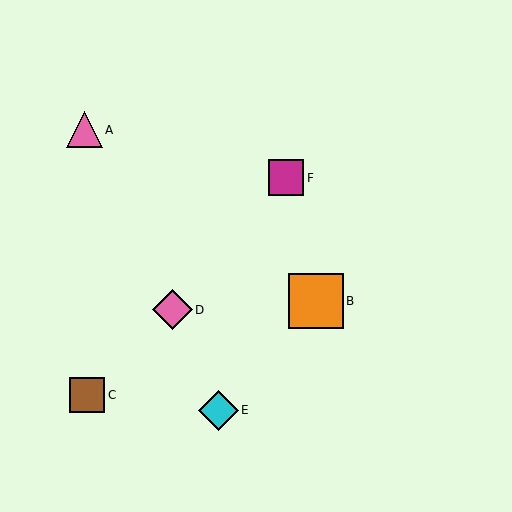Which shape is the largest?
The orange square (labeled B) is the largest.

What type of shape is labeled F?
Shape F is a magenta square.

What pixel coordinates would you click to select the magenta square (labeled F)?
Click at (286, 178) to select the magenta square F.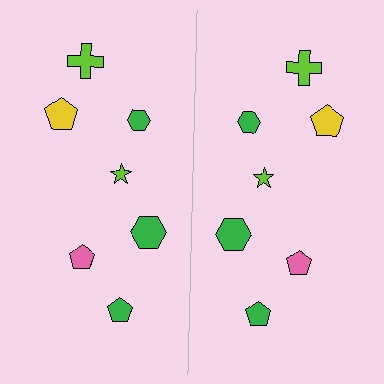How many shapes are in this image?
There are 14 shapes in this image.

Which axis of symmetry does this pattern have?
The pattern has a vertical axis of symmetry running through the center of the image.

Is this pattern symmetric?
Yes, this pattern has bilateral (reflection) symmetry.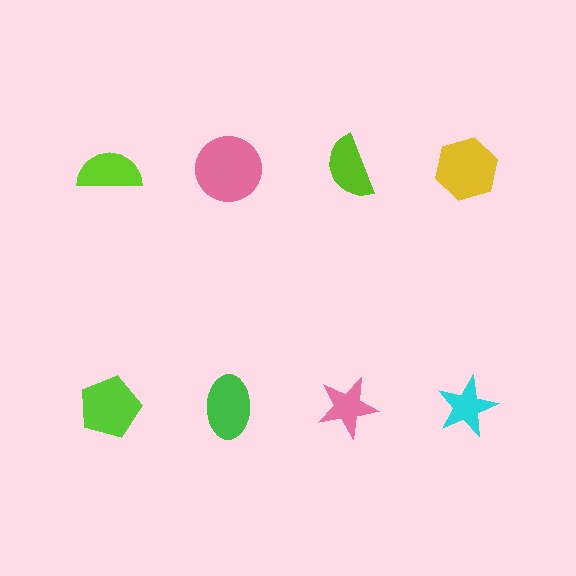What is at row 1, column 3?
A lime semicircle.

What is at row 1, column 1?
A lime semicircle.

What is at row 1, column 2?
A pink circle.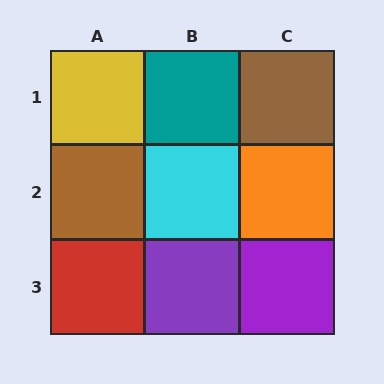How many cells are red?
1 cell is red.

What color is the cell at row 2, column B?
Cyan.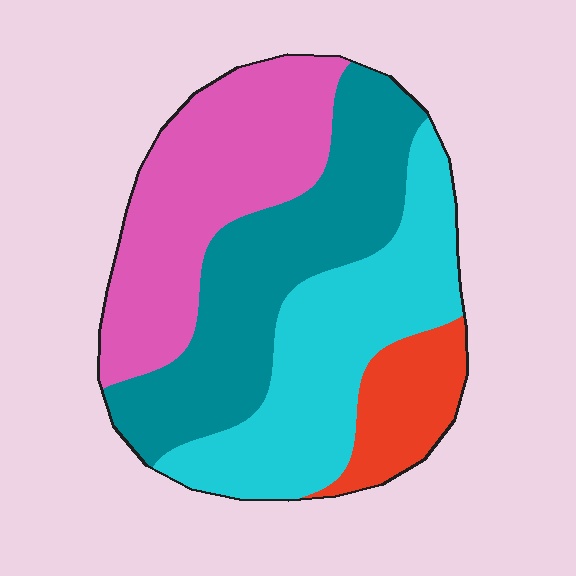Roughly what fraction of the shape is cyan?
Cyan takes up about one third (1/3) of the shape.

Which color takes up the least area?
Red, at roughly 10%.